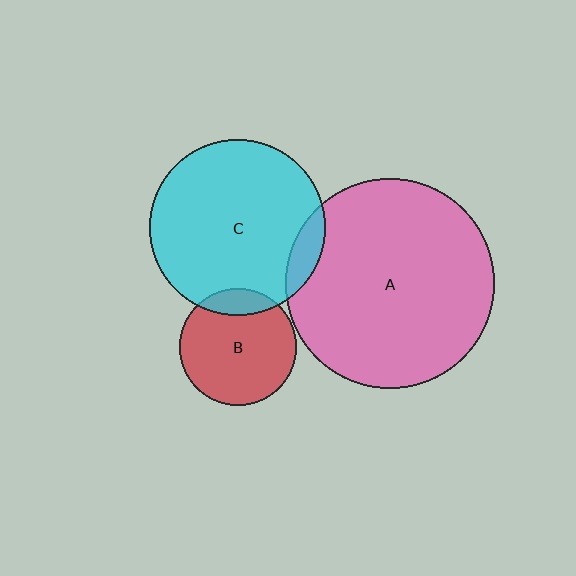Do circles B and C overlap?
Yes.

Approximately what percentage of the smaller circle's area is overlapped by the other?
Approximately 15%.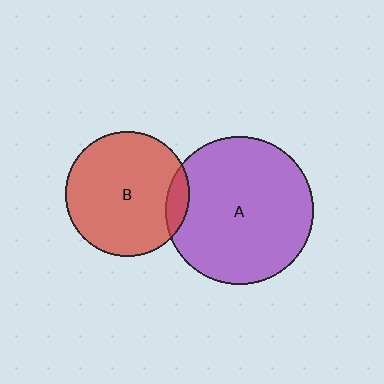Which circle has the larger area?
Circle A (purple).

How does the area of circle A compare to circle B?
Approximately 1.4 times.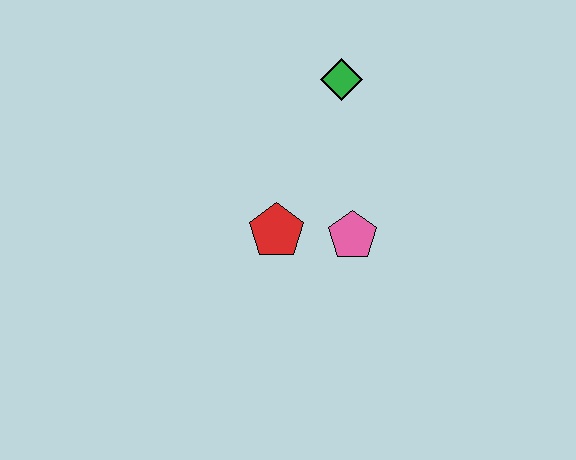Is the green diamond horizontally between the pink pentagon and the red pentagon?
Yes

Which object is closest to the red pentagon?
The pink pentagon is closest to the red pentagon.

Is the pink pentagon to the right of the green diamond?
Yes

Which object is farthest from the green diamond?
The red pentagon is farthest from the green diamond.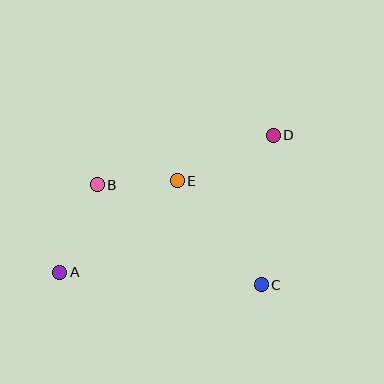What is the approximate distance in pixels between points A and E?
The distance between A and E is approximately 149 pixels.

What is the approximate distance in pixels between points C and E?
The distance between C and E is approximately 133 pixels.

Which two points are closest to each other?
Points B and E are closest to each other.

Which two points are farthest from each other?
Points A and D are farthest from each other.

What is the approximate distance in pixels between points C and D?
The distance between C and D is approximately 150 pixels.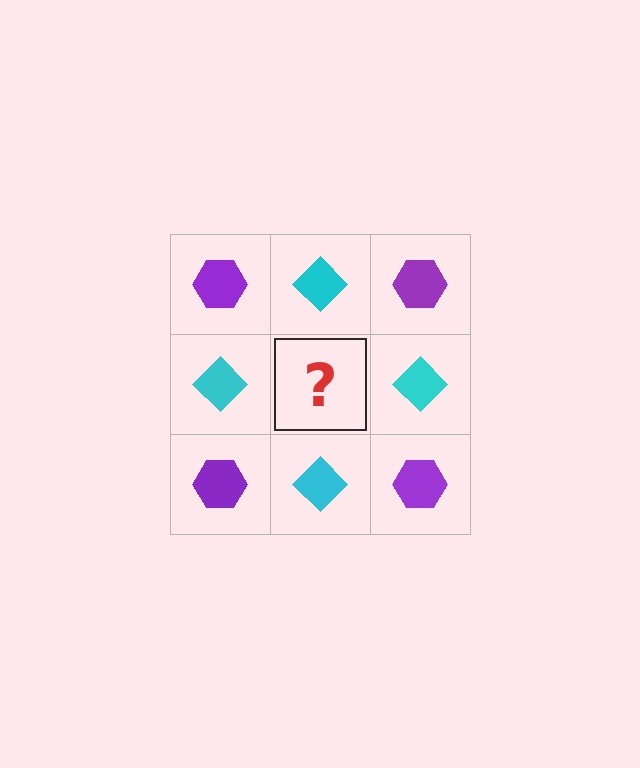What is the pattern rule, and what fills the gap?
The rule is that it alternates purple hexagon and cyan diamond in a checkerboard pattern. The gap should be filled with a purple hexagon.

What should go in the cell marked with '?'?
The missing cell should contain a purple hexagon.